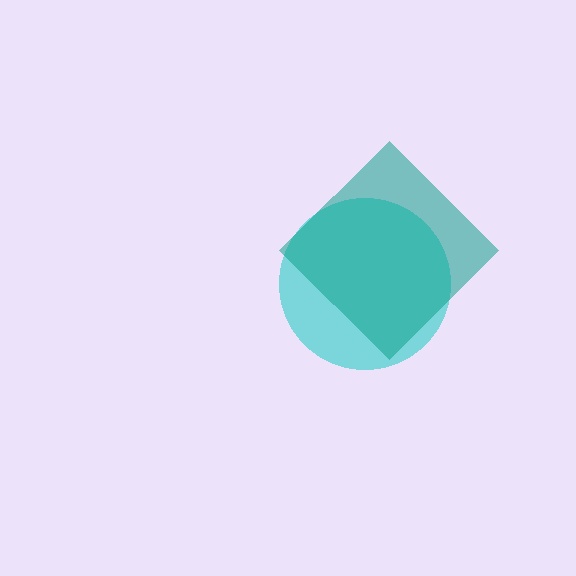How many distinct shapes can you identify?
There are 2 distinct shapes: a cyan circle, a teal diamond.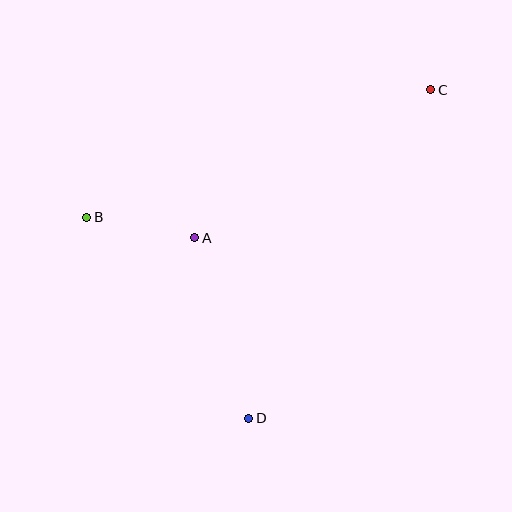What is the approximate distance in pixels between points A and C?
The distance between A and C is approximately 278 pixels.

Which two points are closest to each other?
Points A and B are closest to each other.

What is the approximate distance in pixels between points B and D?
The distance between B and D is approximately 258 pixels.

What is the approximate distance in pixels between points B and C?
The distance between B and C is approximately 367 pixels.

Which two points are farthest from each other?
Points C and D are farthest from each other.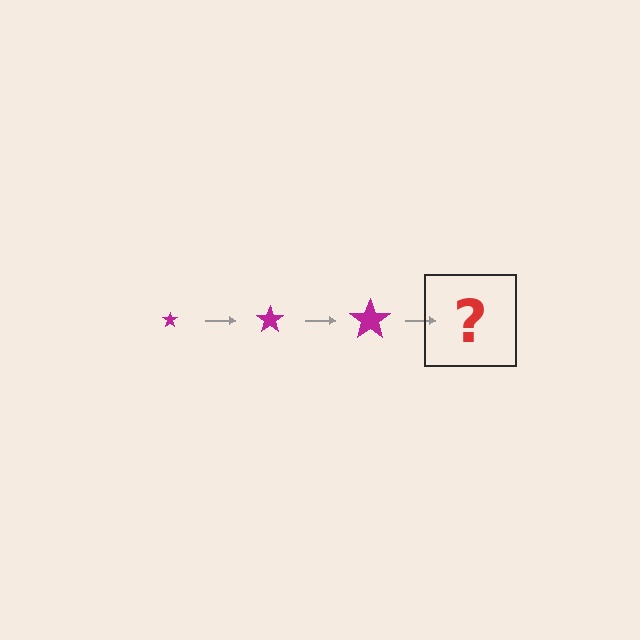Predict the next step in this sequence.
The next step is a magenta star, larger than the previous one.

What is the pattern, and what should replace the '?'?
The pattern is that the star gets progressively larger each step. The '?' should be a magenta star, larger than the previous one.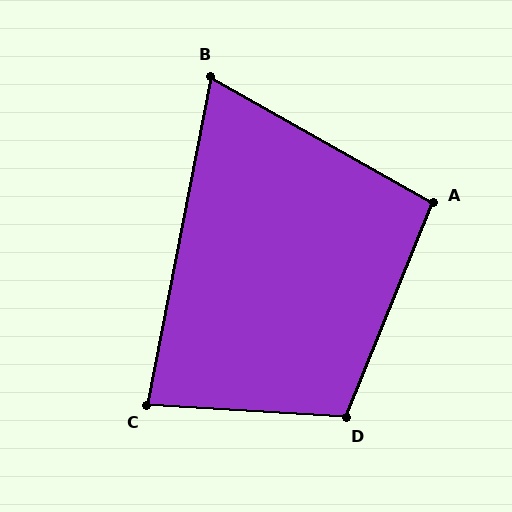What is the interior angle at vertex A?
Approximately 97 degrees (obtuse).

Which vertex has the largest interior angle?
D, at approximately 108 degrees.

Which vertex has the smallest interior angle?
B, at approximately 72 degrees.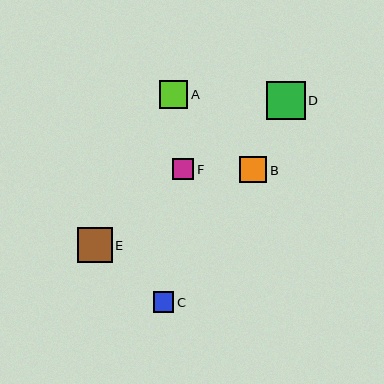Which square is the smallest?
Square C is the smallest with a size of approximately 21 pixels.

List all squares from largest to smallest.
From largest to smallest: D, E, A, B, F, C.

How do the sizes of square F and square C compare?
Square F and square C are approximately the same size.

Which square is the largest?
Square D is the largest with a size of approximately 38 pixels.